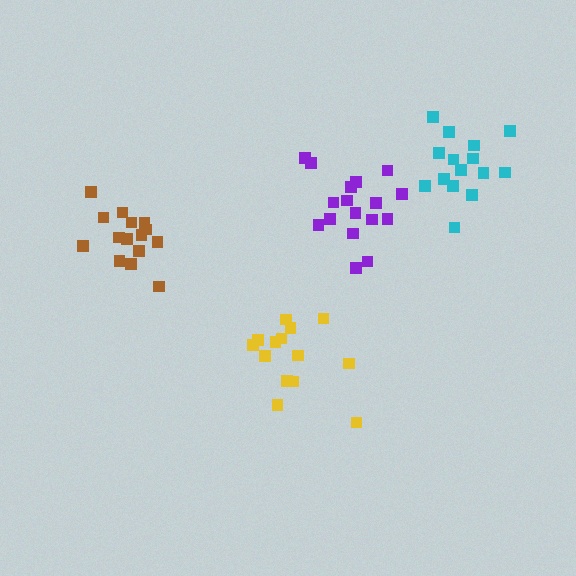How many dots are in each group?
Group 1: 17 dots, Group 2: 14 dots, Group 3: 15 dots, Group 4: 15 dots (61 total).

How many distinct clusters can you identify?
There are 4 distinct clusters.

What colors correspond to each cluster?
The clusters are colored: purple, yellow, brown, cyan.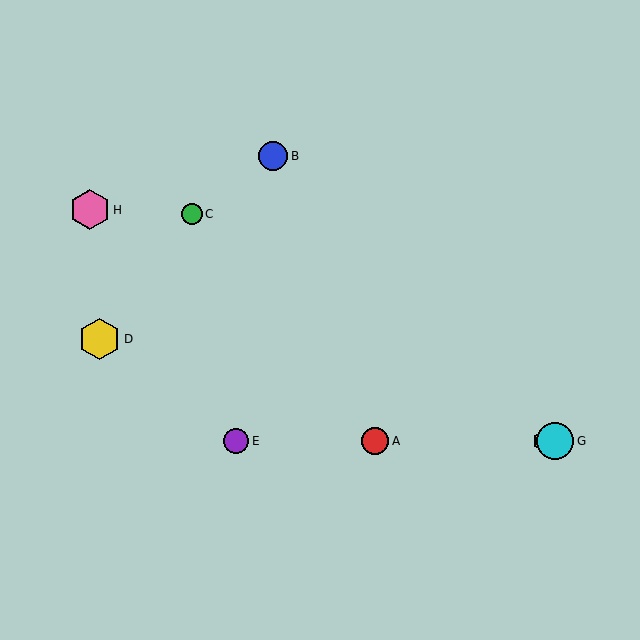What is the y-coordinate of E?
Object E is at y≈441.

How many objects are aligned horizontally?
4 objects (A, E, F, G) are aligned horizontally.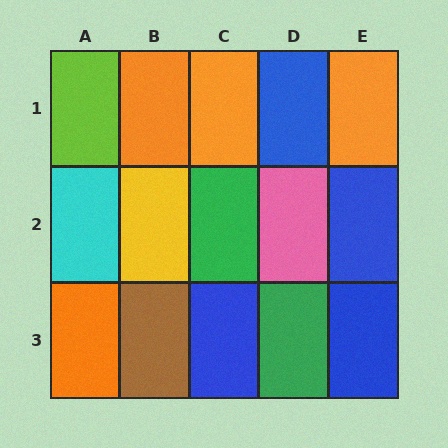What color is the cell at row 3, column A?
Orange.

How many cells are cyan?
1 cell is cyan.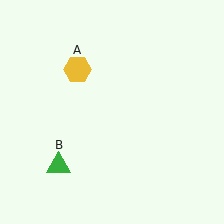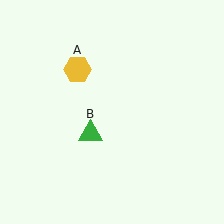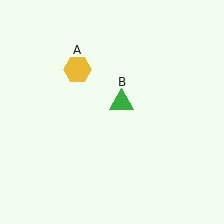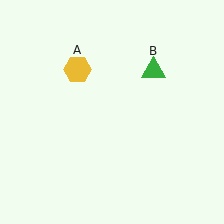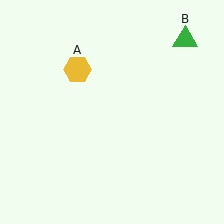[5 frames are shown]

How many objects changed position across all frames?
1 object changed position: green triangle (object B).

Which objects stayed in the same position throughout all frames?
Yellow hexagon (object A) remained stationary.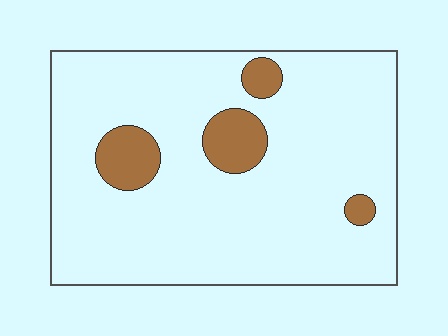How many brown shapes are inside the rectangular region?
4.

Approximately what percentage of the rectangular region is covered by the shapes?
Approximately 10%.